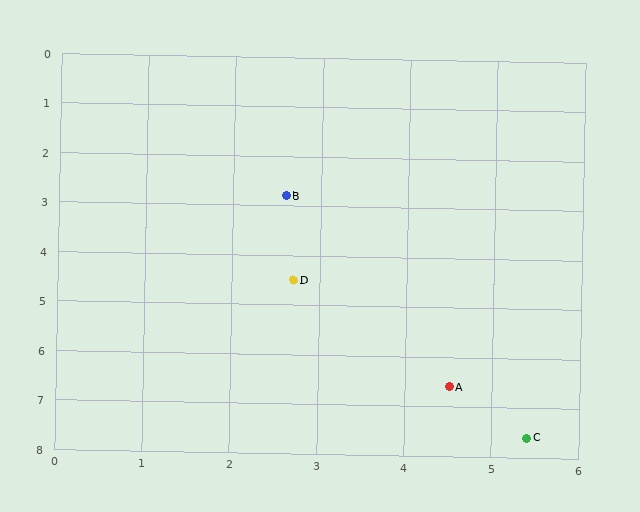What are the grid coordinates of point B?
Point B is at approximately (2.6, 2.8).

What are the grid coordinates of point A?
Point A is at approximately (4.5, 6.6).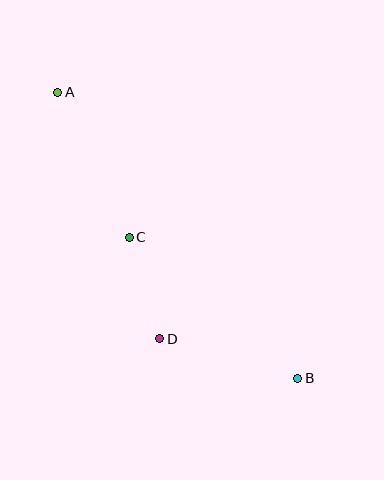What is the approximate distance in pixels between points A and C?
The distance between A and C is approximately 161 pixels.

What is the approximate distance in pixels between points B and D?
The distance between B and D is approximately 144 pixels.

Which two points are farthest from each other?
Points A and B are farthest from each other.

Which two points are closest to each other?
Points C and D are closest to each other.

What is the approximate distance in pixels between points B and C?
The distance between B and C is approximately 220 pixels.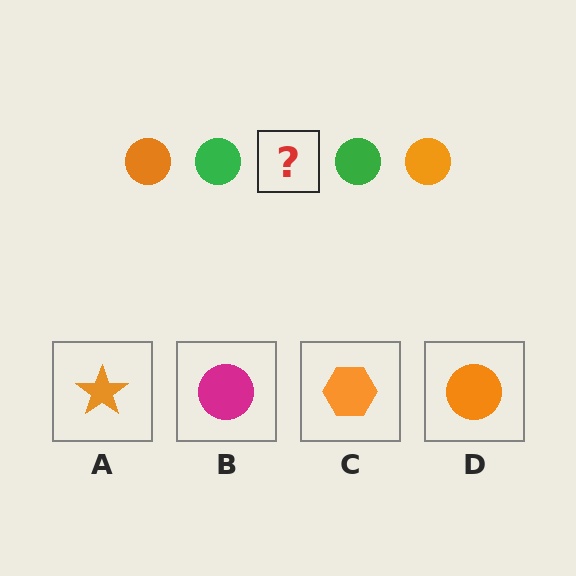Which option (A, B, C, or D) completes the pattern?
D.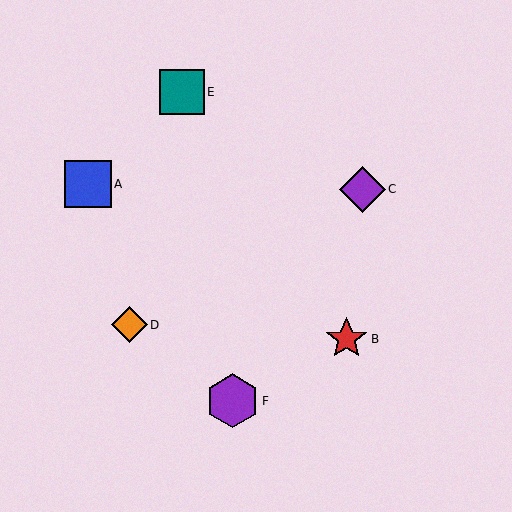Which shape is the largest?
The purple hexagon (labeled F) is the largest.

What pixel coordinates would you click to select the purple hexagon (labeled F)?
Click at (232, 401) to select the purple hexagon F.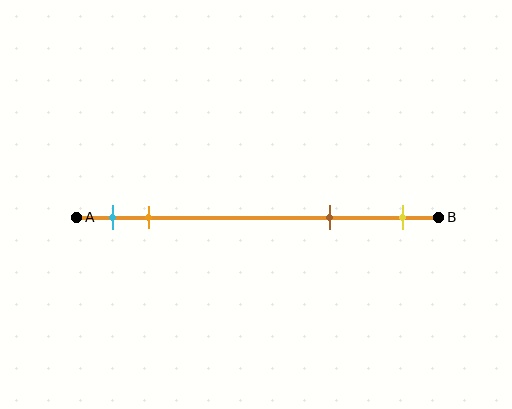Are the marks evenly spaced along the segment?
No, the marks are not evenly spaced.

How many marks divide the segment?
There are 4 marks dividing the segment.